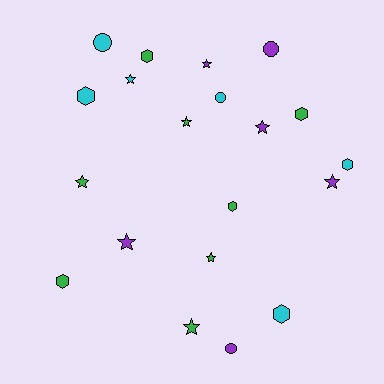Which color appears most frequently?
Green, with 8 objects.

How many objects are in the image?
There are 20 objects.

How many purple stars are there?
There are 4 purple stars.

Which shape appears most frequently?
Star, with 9 objects.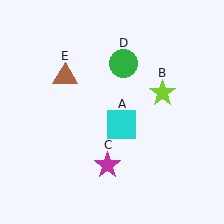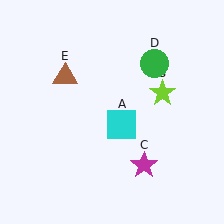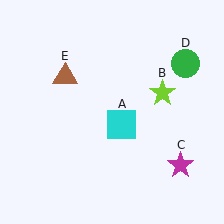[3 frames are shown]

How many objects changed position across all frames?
2 objects changed position: magenta star (object C), green circle (object D).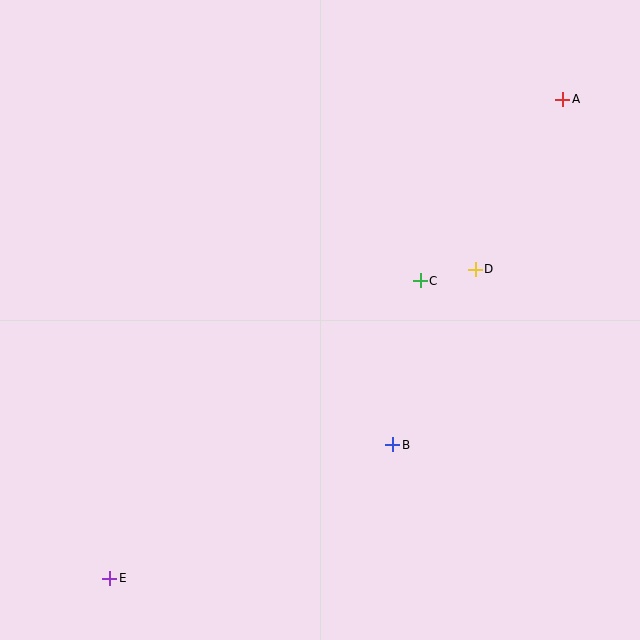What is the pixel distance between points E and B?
The distance between E and B is 313 pixels.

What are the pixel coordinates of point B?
Point B is at (393, 445).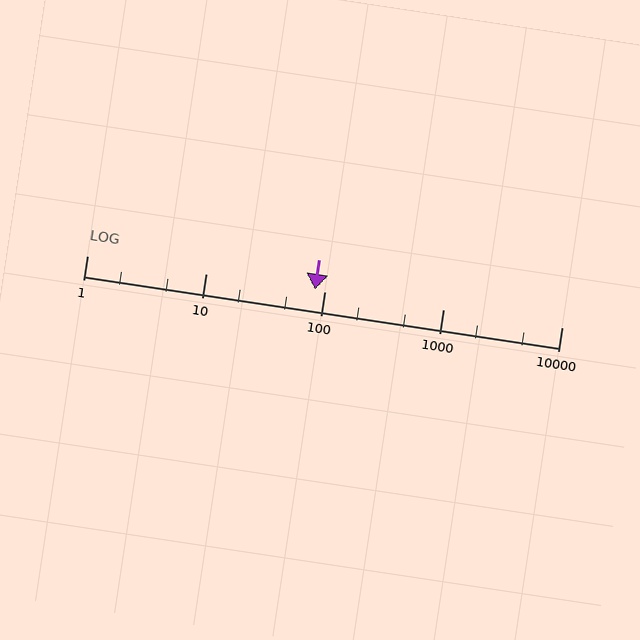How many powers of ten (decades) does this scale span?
The scale spans 4 decades, from 1 to 10000.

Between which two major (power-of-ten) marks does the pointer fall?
The pointer is between 10 and 100.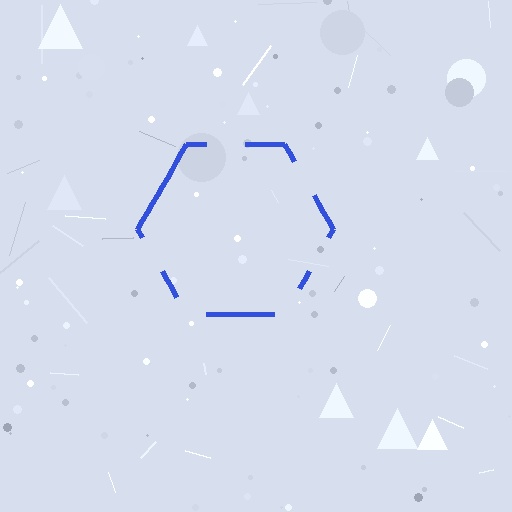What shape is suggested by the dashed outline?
The dashed outline suggests a hexagon.